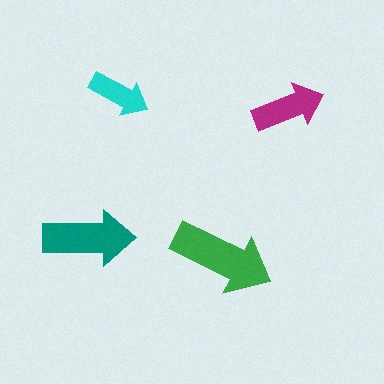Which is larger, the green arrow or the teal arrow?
The green one.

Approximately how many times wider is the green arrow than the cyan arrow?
About 1.5 times wider.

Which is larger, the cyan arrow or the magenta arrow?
The magenta one.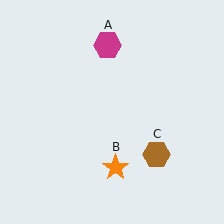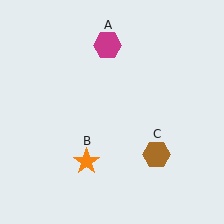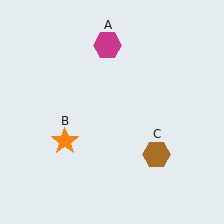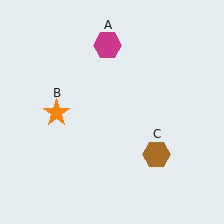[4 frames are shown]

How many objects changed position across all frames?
1 object changed position: orange star (object B).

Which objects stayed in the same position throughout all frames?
Magenta hexagon (object A) and brown hexagon (object C) remained stationary.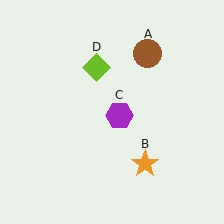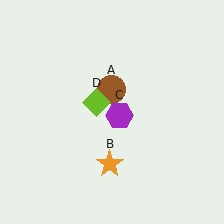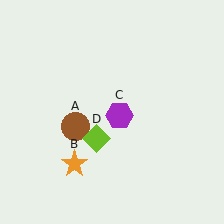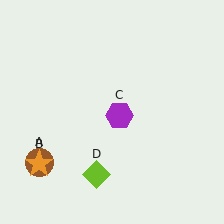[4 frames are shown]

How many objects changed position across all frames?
3 objects changed position: brown circle (object A), orange star (object B), lime diamond (object D).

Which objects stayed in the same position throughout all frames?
Purple hexagon (object C) remained stationary.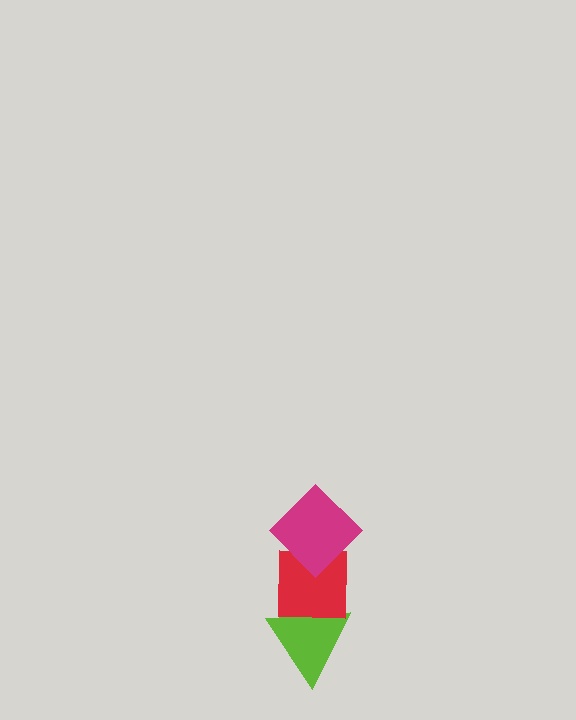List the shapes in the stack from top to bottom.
From top to bottom: the magenta diamond, the red square, the lime triangle.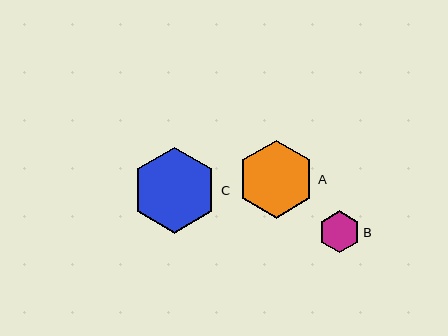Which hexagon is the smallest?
Hexagon B is the smallest with a size of approximately 42 pixels.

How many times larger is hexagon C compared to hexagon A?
Hexagon C is approximately 1.1 times the size of hexagon A.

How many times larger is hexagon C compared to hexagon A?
Hexagon C is approximately 1.1 times the size of hexagon A.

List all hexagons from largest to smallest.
From largest to smallest: C, A, B.